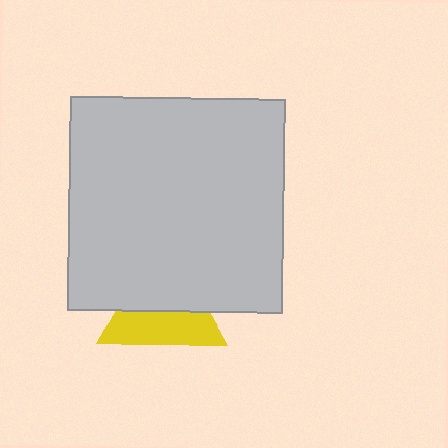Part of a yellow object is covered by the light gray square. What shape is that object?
It is a triangle.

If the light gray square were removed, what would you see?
You would see the complete yellow triangle.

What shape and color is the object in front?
The object in front is a light gray square.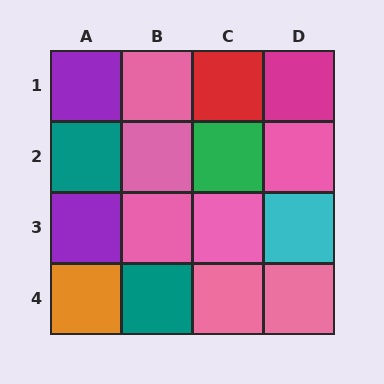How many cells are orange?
1 cell is orange.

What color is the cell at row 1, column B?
Pink.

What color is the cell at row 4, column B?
Teal.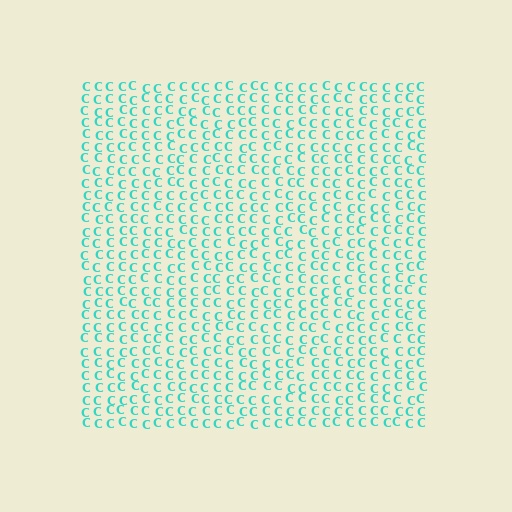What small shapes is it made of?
It is made of small letter C's.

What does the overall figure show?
The overall figure shows a square.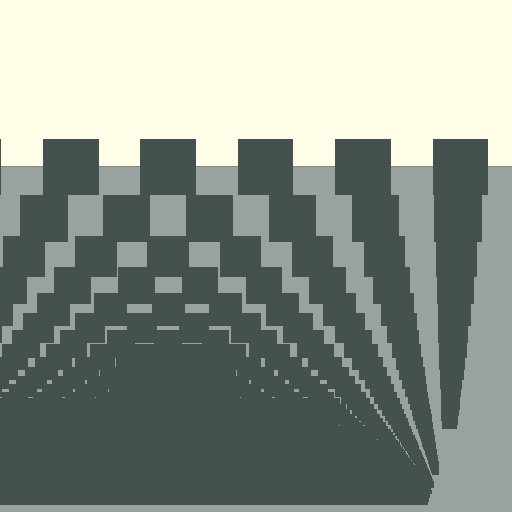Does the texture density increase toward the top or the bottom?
Density increases toward the bottom.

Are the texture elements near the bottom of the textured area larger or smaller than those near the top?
Smaller. The gradient is inverted — elements near the bottom are smaller and denser.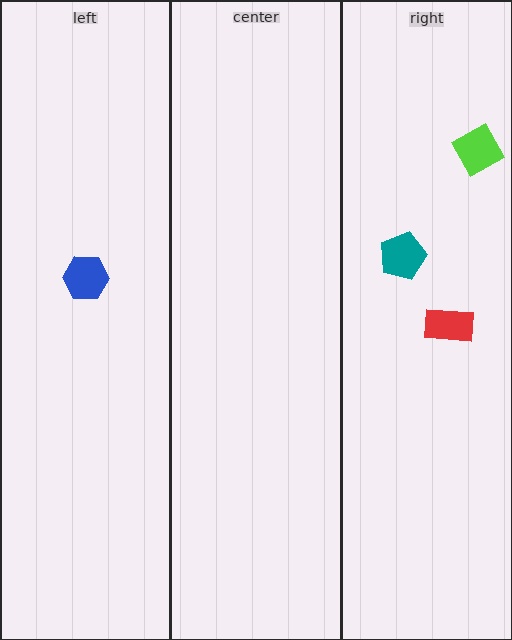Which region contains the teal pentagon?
The right region.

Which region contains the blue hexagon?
The left region.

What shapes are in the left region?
The blue hexagon.